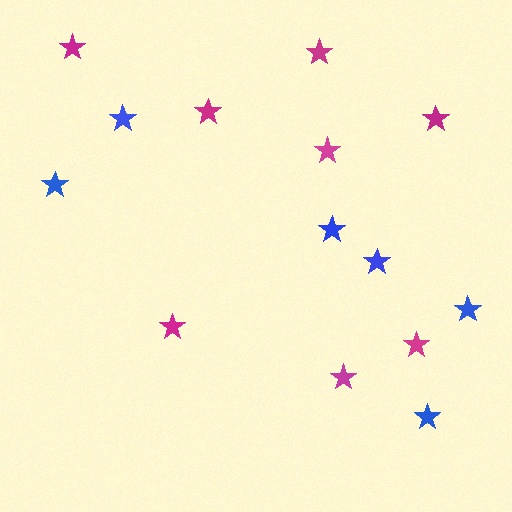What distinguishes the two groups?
There are 2 groups: one group of blue stars (6) and one group of magenta stars (8).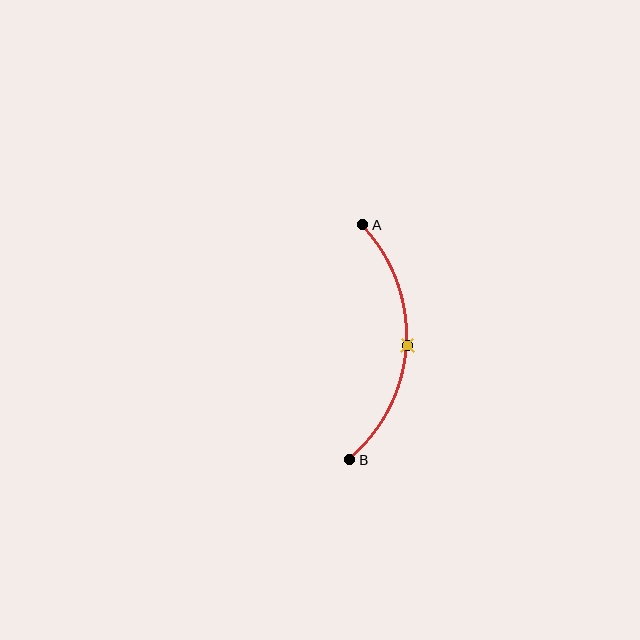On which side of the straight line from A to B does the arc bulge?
The arc bulges to the right of the straight line connecting A and B.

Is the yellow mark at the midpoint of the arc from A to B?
Yes. The yellow mark lies on the arc at equal arc-length from both A and B — it is the arc midpoint.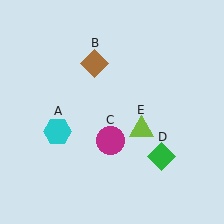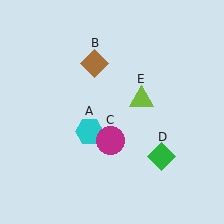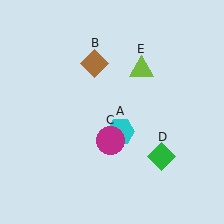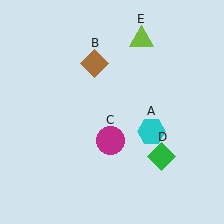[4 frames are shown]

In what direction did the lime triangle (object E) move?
The lime triangle (object E) moved up.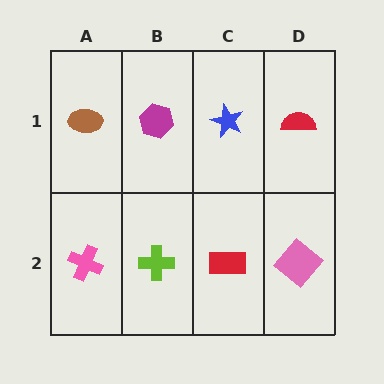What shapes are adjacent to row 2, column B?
A magenta hexagon (row 1, column B), a pink cross (row 2, column A), a red rectangle (row 2, column C).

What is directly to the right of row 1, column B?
A blue star.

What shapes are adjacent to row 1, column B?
A lime cross (row 2, column B), a brown ellipse (row 1, column A), a blue star (row 1, column C).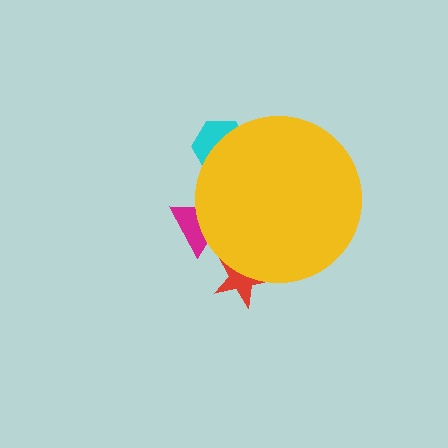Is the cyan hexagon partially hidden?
Yes, the cyan hexagon is partially hidden behind the yellow circle.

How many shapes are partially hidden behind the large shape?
3 shapes are partially hidden.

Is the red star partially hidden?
Yes, the red star is partially hidden behind the yellow circle.